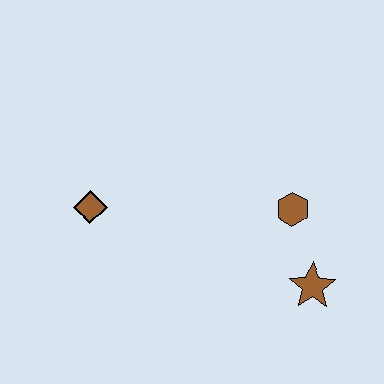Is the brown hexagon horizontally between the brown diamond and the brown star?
Yes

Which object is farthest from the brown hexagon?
The brown diamond is farthest from the brown hexagon.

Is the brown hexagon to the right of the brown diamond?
Yes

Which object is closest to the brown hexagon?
The brown star is closest to the brown hexagon.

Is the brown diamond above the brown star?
Yes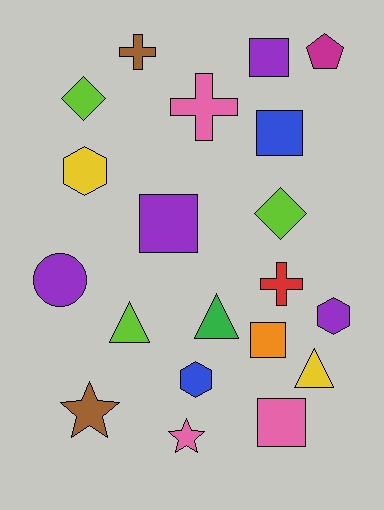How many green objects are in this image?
There is 1 green object.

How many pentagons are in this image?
There is 1 pentagon.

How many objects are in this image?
There are 20 objects.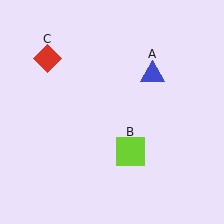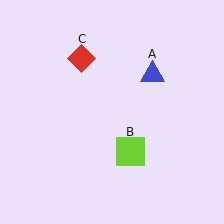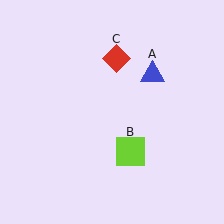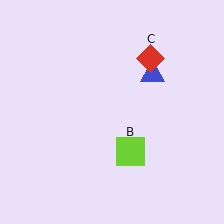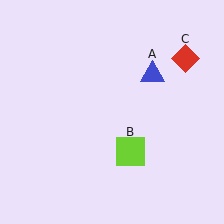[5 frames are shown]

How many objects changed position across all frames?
1 object changed position: red diamond (object C).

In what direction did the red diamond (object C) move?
The red diamond (object C) moved right.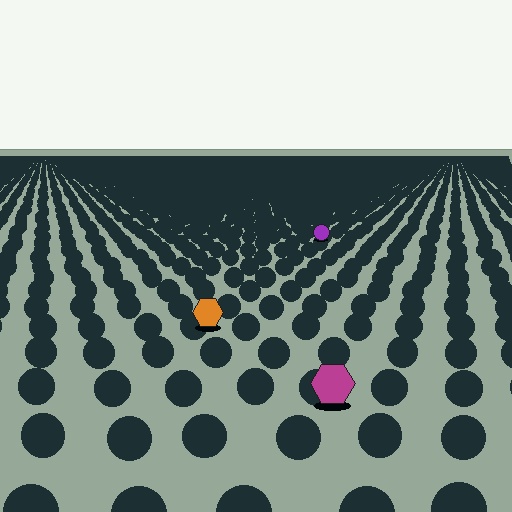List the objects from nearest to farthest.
From nearest to farthest: the magenta hexagon, the orange hexagon, the purple circle.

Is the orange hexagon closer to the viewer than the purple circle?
Yes. The orange hexagon is closer — you can tell from the texture gradient: the ground texture is coarser near it.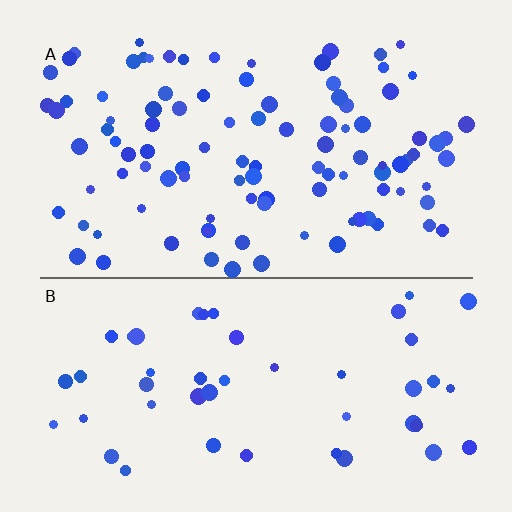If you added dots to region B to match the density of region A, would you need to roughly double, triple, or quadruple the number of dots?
Approximately double.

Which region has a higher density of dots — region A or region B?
A (the top).